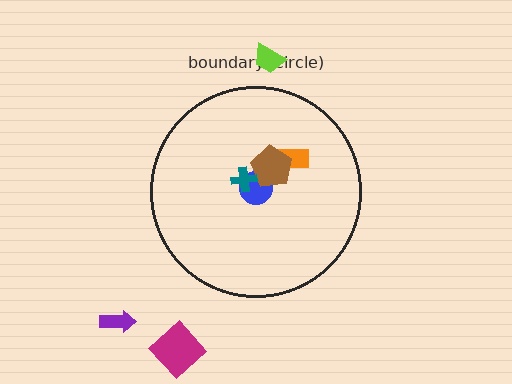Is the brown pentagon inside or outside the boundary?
Inside.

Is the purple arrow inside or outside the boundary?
Outside.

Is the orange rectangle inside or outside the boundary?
Inside.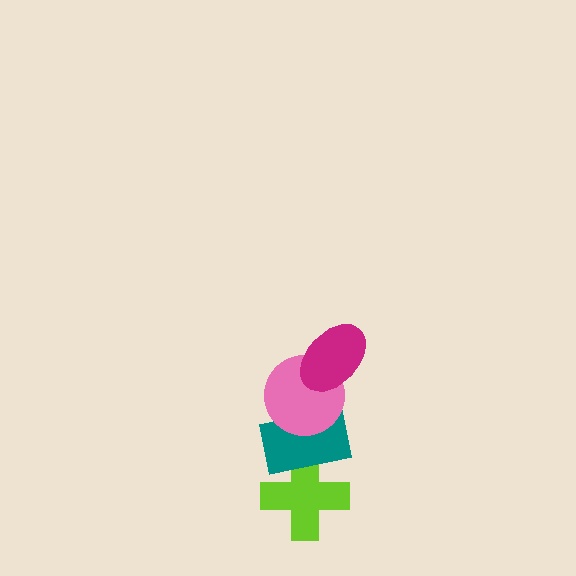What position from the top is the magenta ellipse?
The magenta ellipse is 1st from the top.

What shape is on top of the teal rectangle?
The pink circle is on top of the teal rectangle.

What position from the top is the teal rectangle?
The teal rectangle is 3rd from the top.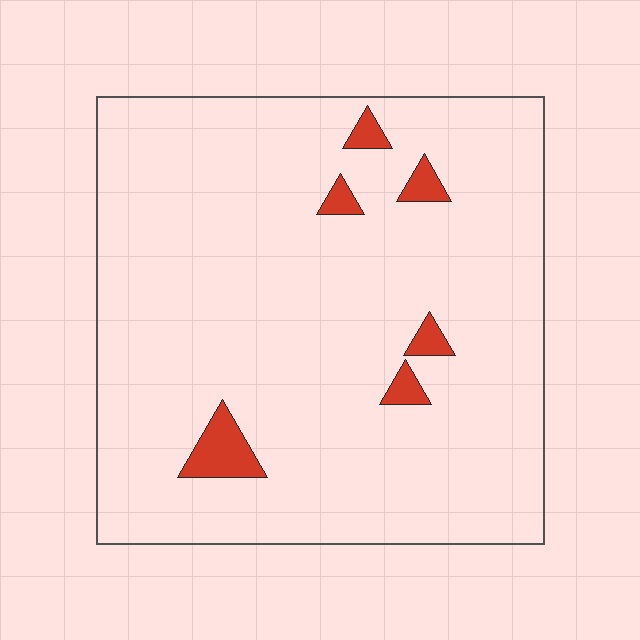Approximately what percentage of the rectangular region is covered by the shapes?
Approximately 5%.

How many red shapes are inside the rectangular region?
6.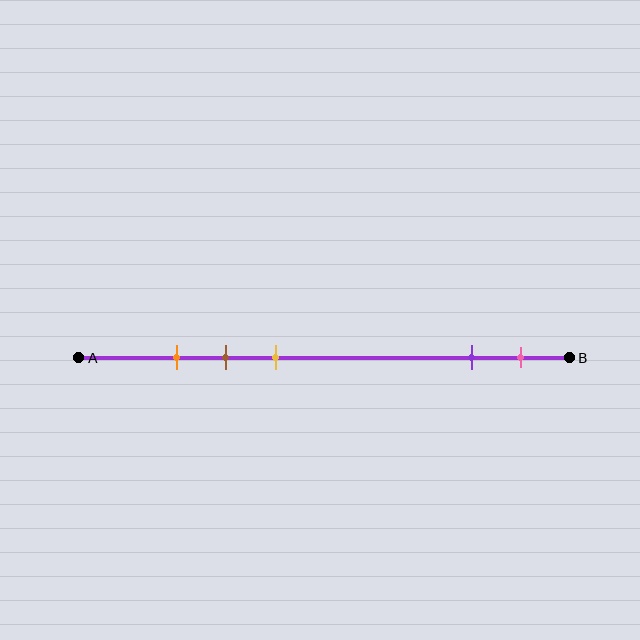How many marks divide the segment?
There are 5 marks dividing the segment.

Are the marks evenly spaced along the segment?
No, the marks are not evenly spaced.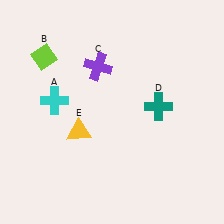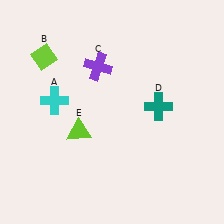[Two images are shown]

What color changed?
The triangle (E) changed from yellow in Image 1 to lime in Image 2.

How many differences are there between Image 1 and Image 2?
There is 1 difference between the two images.